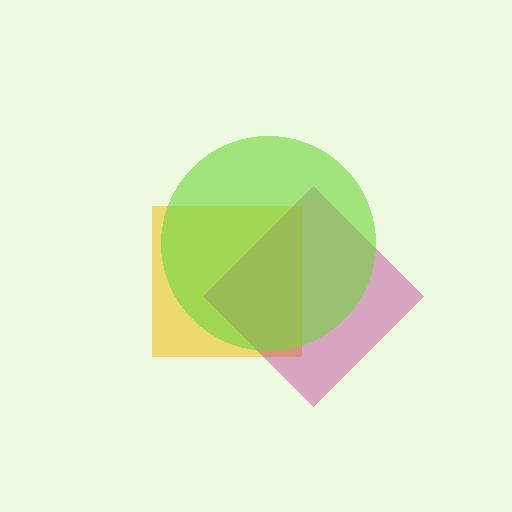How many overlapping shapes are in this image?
There are 3 overlapping shapes in the image.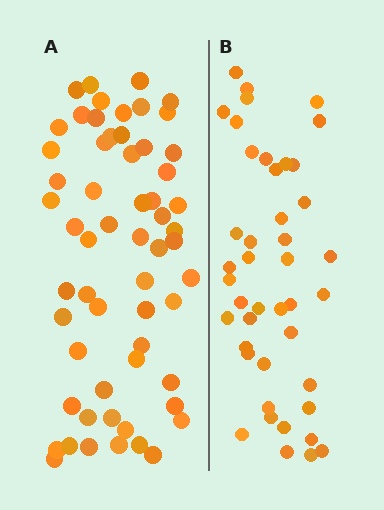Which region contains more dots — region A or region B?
Region A (the left region) has more dots.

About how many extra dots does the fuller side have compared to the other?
Region A has approximately 15 more dots than region B.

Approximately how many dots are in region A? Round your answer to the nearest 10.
About 60 dots. (The exact count is 59, which rounds to 60.)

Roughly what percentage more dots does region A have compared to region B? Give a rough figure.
About 35% more.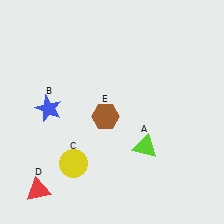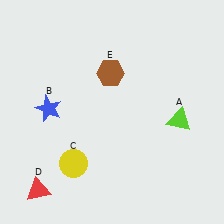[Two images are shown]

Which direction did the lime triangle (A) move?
The lime triangle (A) moved right.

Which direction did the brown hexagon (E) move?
The brown hexagon (E) moved up.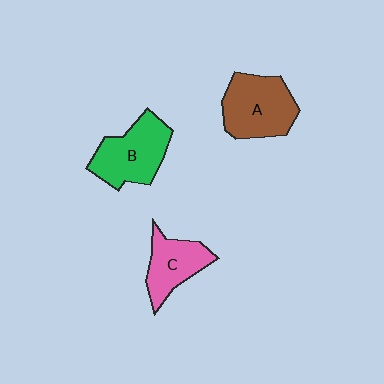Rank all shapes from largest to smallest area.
From largest to smallest: A (brown), B (green), C (pink).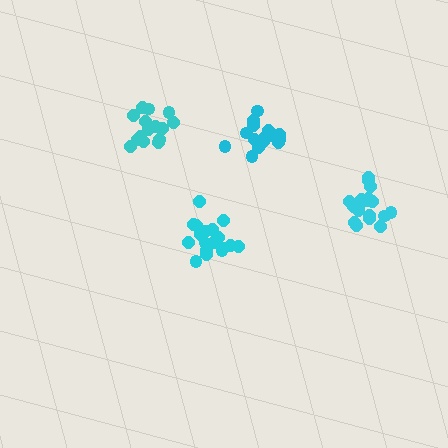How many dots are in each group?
Group 1: 17 dots, Group 2: 19 dots, Group 3: 15 dots, Group 4: 19 dots (70 total).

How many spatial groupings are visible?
There are 4 spatial groupings.